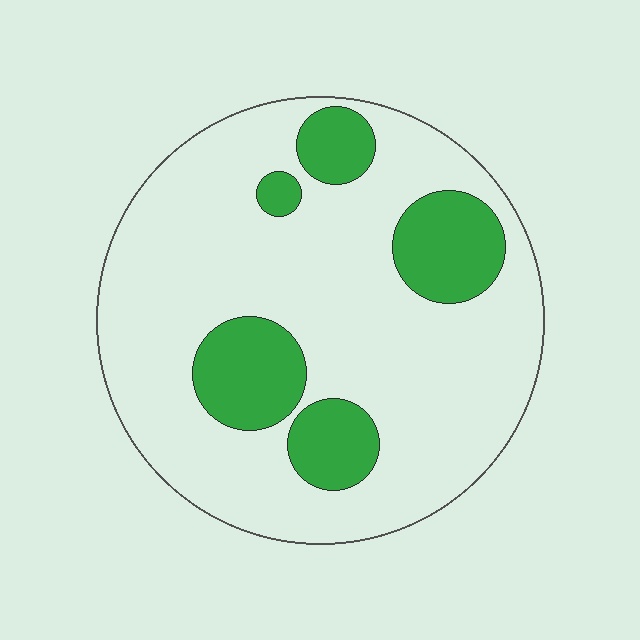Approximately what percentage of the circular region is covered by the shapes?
Approximately 20%.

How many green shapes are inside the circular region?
5.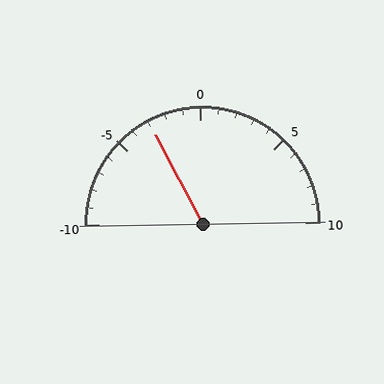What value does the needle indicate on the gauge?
The needle indicates approximately -3.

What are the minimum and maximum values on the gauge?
The gauge ranges from -10 to 10.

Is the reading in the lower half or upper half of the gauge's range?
The reading is in the lower half of the range (-10 to 10).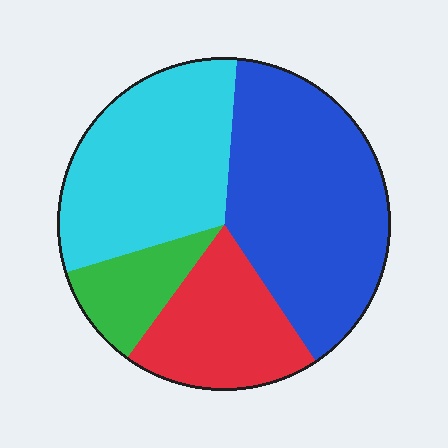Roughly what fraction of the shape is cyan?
Cyan takes up about one third (1/3) of the shape.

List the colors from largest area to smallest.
From largest to smallest: blue, cyan, red, green.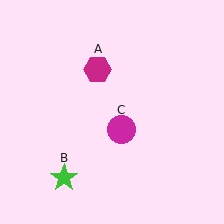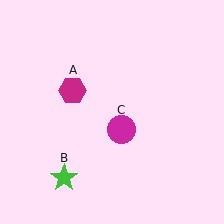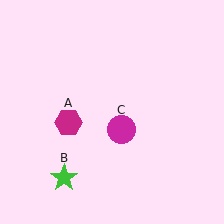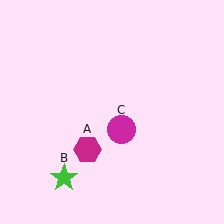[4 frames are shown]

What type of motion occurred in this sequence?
The magenta hexagon (object A) rotated counterclockwise around the center of the scene.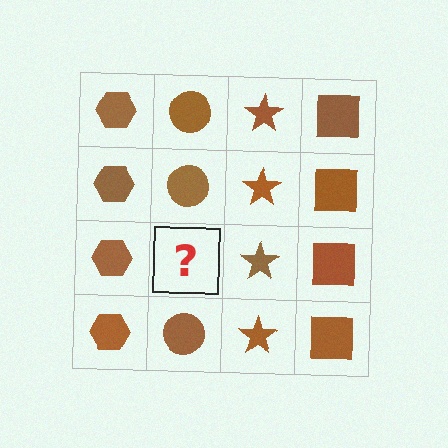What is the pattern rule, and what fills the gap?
The rule is that each column has a consistent shape. The gap should be filled with a brown circle.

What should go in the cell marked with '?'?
The missing cell should contain a brown circle.